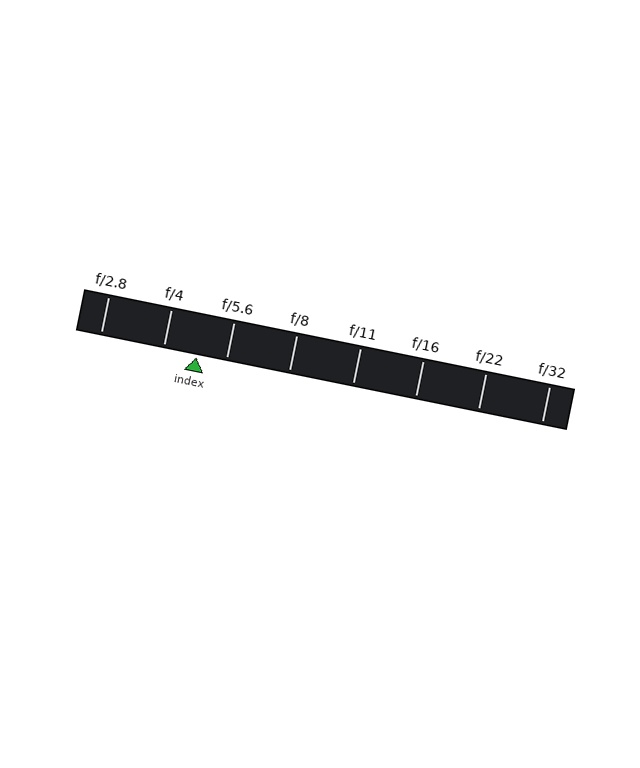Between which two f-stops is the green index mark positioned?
The index mark is between f/4 and f/5.6.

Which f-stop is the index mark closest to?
The index mark is closest to f/5.6.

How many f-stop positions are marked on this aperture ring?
There are 8 f-stop positions marked.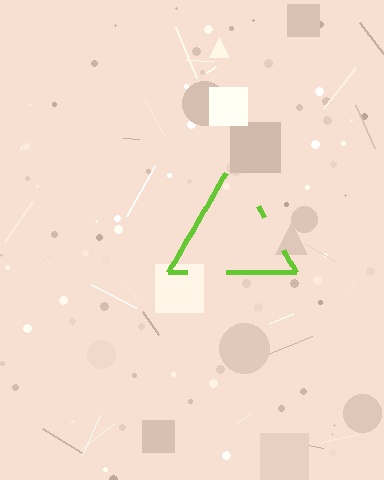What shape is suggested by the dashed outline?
The dashed outline suggests a triangle.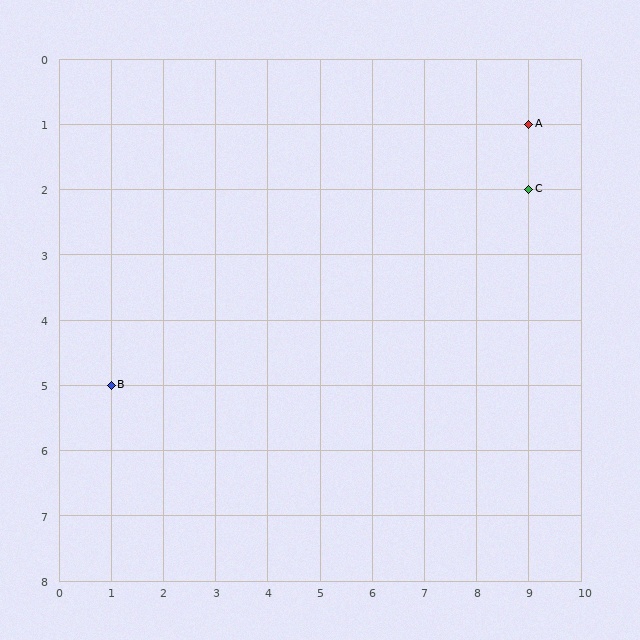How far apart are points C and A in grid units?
Points C and A are 1 row apart.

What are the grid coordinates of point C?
Point C is at grid coordinates (9, 2).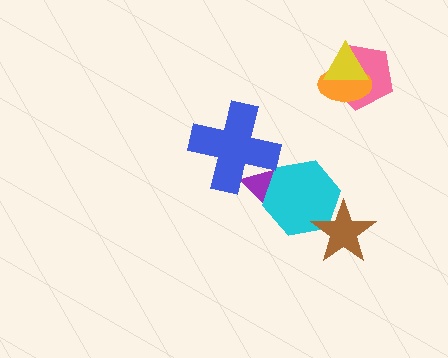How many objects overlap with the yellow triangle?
2 objects overlap with the yellow triangle.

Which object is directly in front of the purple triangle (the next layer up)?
The cyan hexagon is directly in front of the purple triangle.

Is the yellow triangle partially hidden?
No, no other shape covers it.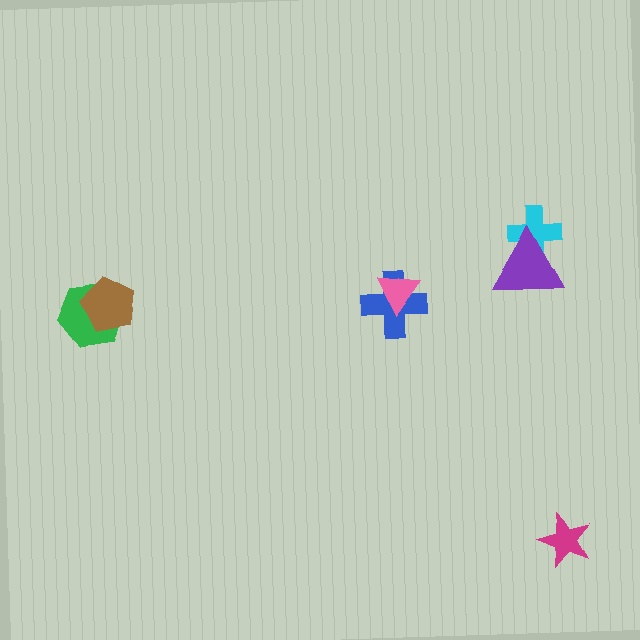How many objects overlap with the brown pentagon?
1 object overlaps with the brown pentagon.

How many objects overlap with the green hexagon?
1 object overlaps with the green hexagon.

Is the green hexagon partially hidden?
Yes, it is partially covered by another shape.